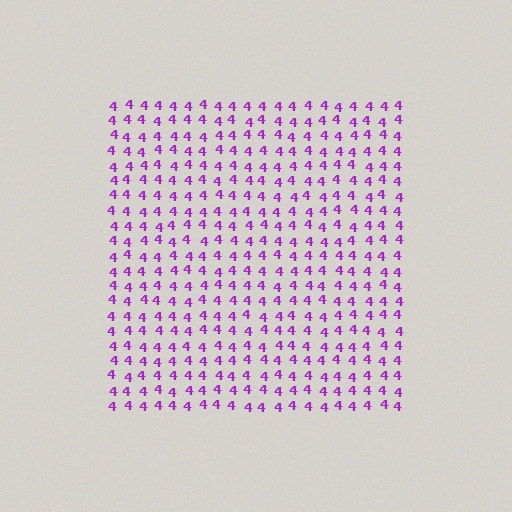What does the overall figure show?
The overall figure shows a square.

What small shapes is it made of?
It is made of small digit 4's.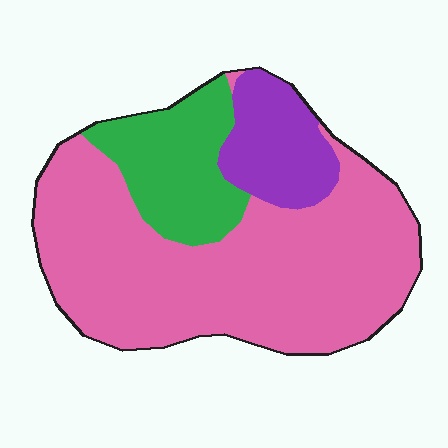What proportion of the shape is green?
Green takes up about one fifth (1/5) of the shape.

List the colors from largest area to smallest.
From largest to smallest: pink, green, purple.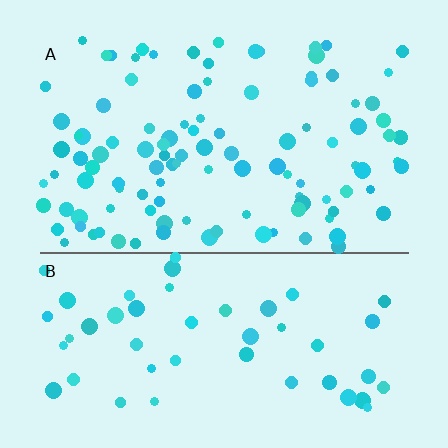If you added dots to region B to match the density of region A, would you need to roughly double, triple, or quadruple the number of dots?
Approximately double.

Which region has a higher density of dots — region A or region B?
A (the top).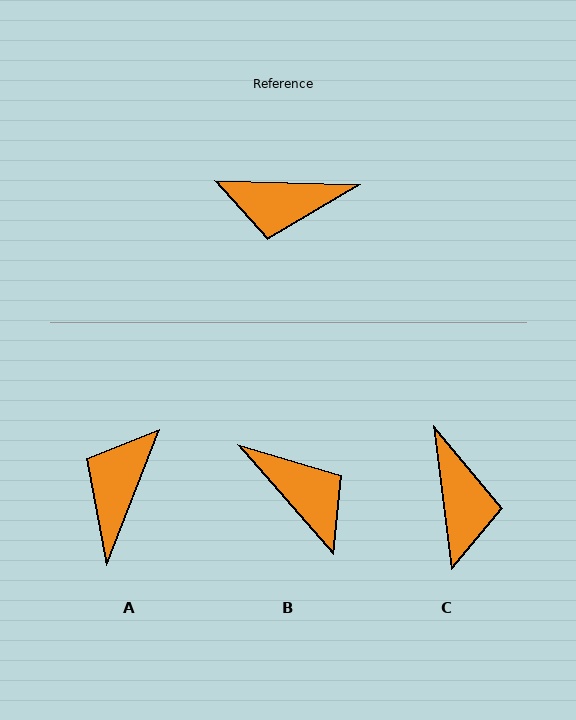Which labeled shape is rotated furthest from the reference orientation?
B, about 133 degrees away.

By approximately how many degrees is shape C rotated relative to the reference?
Approximately 99 degrees counter-clockwise.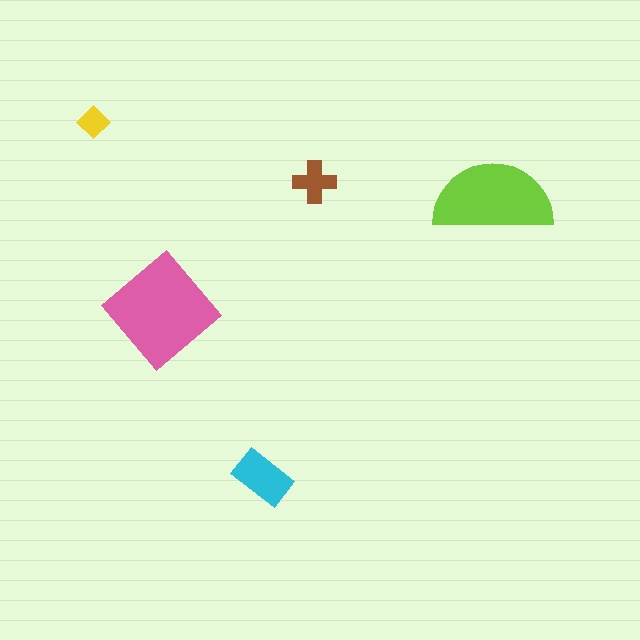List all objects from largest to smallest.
The pink diamond, the lime semicircle, the cyan rectangle, the brown cross, the yellow diamond.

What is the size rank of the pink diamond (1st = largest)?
1st.